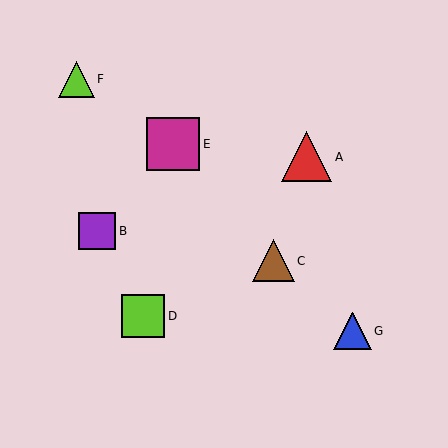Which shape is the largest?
The magenta square (labeled E) is the largest.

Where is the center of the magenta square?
The center of the magenta square is at (173, 144).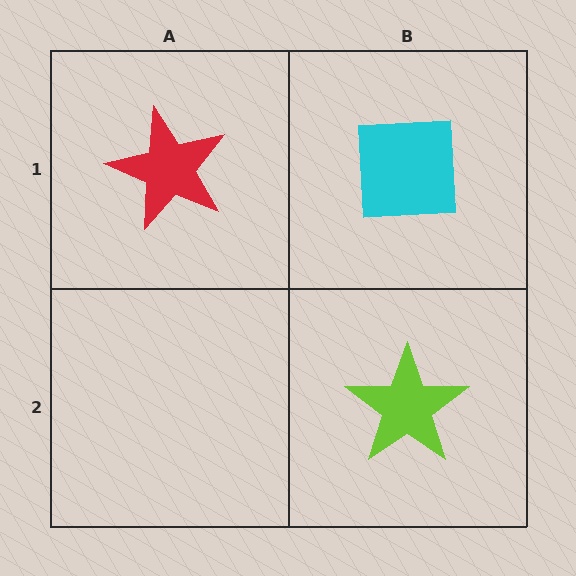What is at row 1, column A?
A red star.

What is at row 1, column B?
A cyan square.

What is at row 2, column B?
A lime star.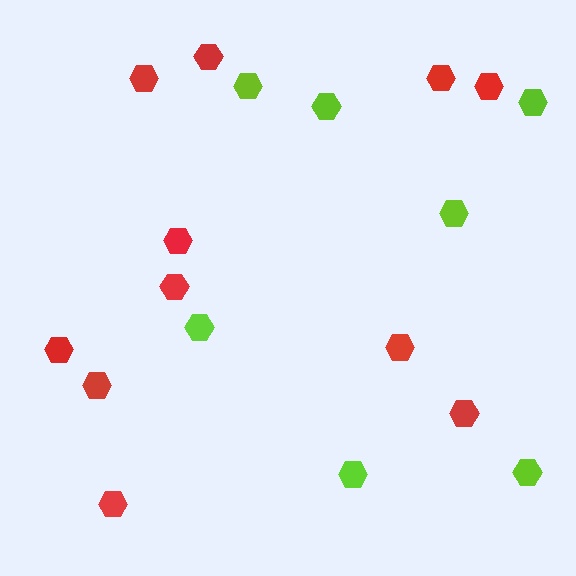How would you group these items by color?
There are 2 groups: one group of red hexagons (11) and one group of lime hexagons (7).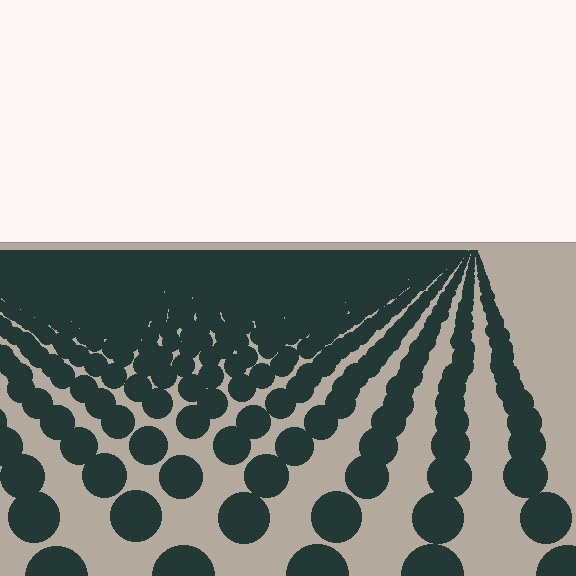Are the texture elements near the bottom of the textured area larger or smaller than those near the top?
Larger. Near the bottom, elements are closer to the viewer and appear at a bigger on-screen size.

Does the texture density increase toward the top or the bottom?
Density increases toward the top.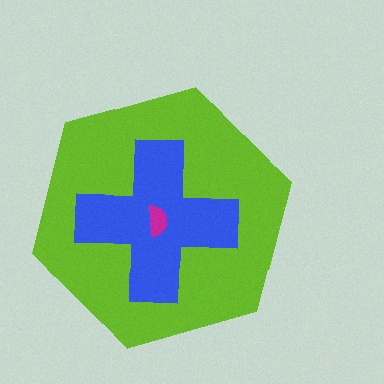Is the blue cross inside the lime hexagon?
Yes.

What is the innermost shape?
The magenta semicircle.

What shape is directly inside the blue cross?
The magenta semicircle.